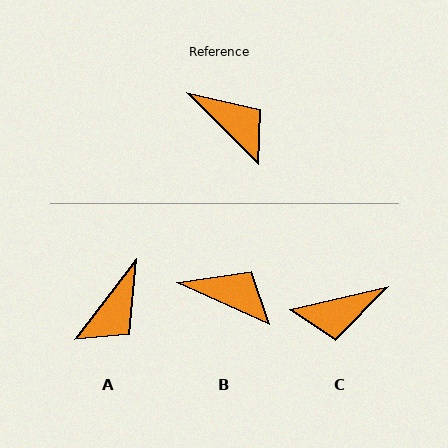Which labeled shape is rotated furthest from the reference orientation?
C, about 122 degrees away.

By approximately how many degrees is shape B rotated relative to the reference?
Approximately 21 degrees counter-clockwise.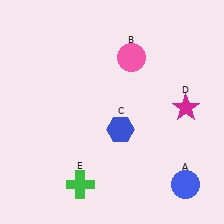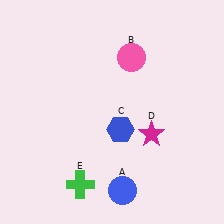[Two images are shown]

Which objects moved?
The objects that moved are: the blue circle (A), the magenta star (D).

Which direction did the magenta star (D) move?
The magenta star (D) moved left.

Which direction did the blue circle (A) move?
The blue circle (A) moved left.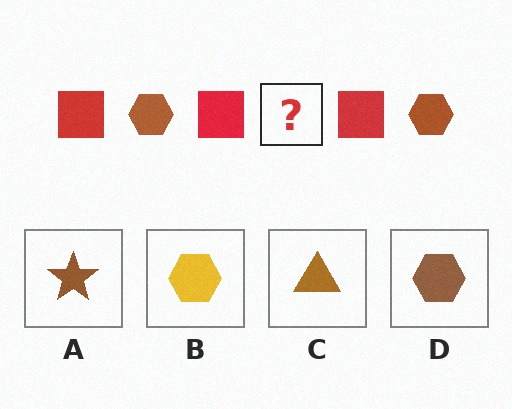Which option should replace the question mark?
Option D.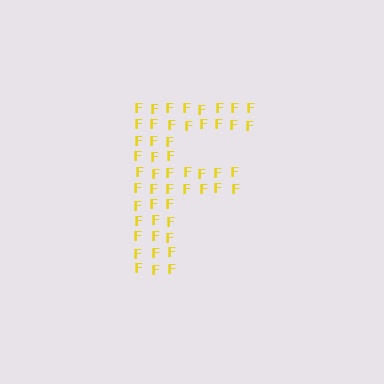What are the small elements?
The small elements are letter F's.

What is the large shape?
The large shape is the letter F.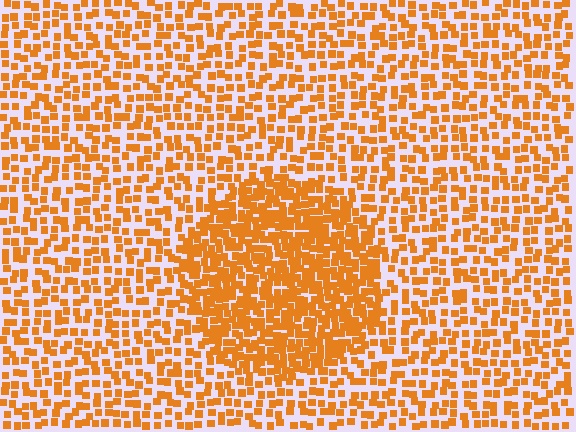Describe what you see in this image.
The image contains small orange elements arranged at two different densities. A circle-shaped region is visible where the elements are more densely packed than the surrounding area.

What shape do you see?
I see a circle.